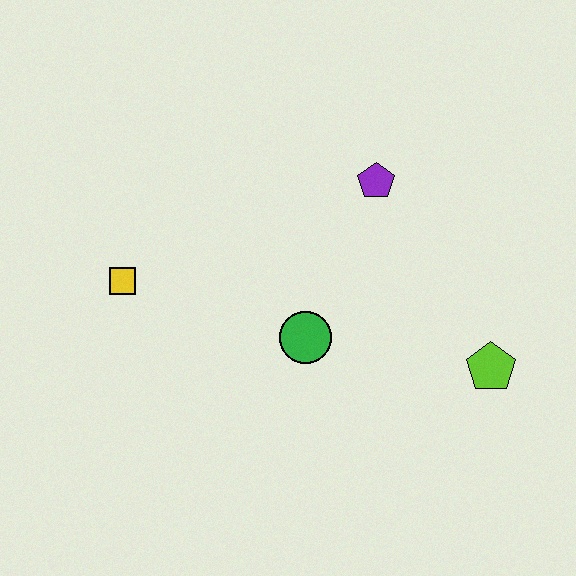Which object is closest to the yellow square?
The green circle is closest to the yellow square.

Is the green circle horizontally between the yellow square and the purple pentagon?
Yes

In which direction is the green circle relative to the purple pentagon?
The green circle is below the purple pentagon.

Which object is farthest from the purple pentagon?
The yellow square is farthest from the purple pentagon.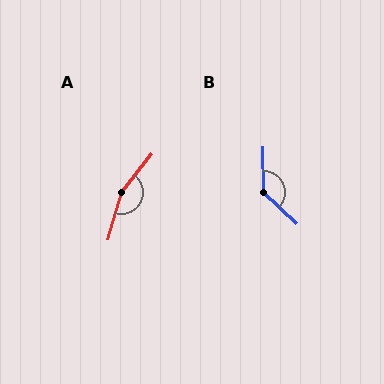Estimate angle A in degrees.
Approximately 157 degrees.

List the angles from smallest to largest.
B (134°), A (157°).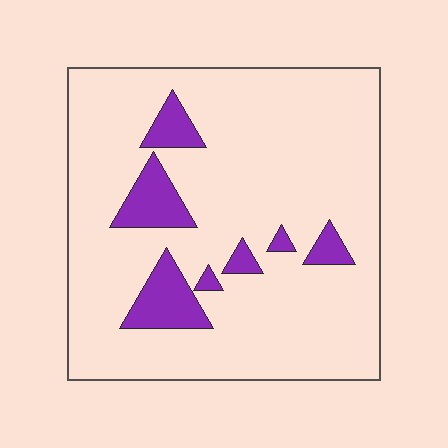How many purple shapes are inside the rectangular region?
7.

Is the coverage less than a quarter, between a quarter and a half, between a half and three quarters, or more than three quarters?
Less than a quarter.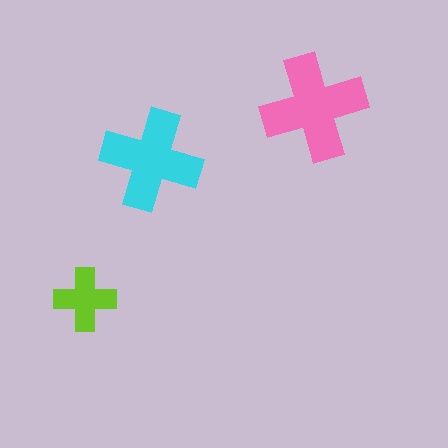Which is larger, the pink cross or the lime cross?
The pink one.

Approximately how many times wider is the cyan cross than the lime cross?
About 1.5 times wider.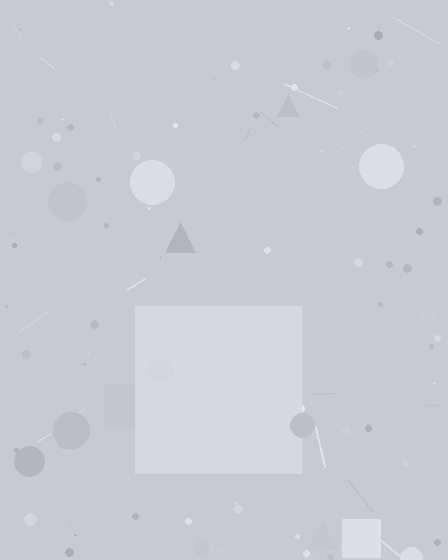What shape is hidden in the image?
A square is hidden in the image.